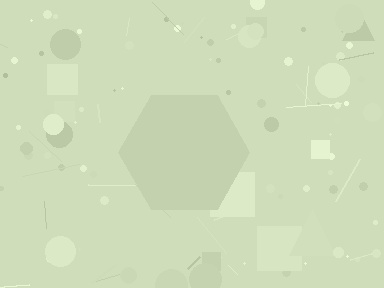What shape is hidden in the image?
A hexagon is hidden in the image.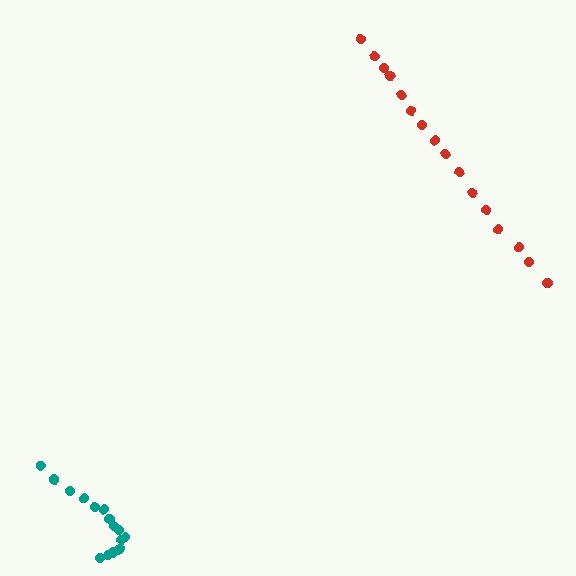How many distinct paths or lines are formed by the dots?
There are 2 distinct paths.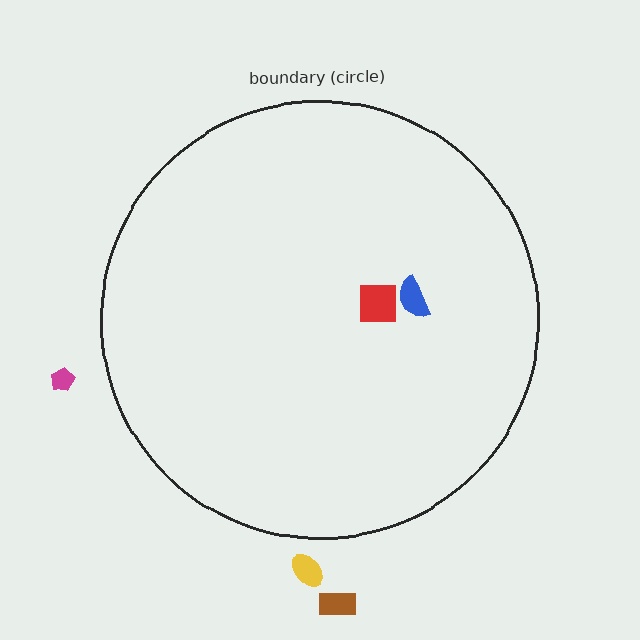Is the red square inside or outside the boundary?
Inside.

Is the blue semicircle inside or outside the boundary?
Inside.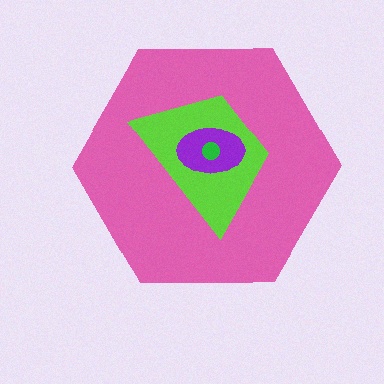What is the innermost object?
The green circle.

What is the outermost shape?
The pink hexagon.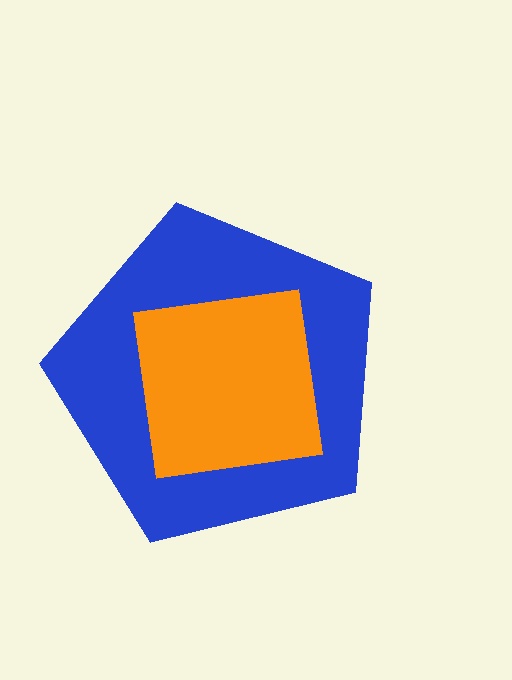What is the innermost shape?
The orange square.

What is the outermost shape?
The blue pentagon.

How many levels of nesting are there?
2.